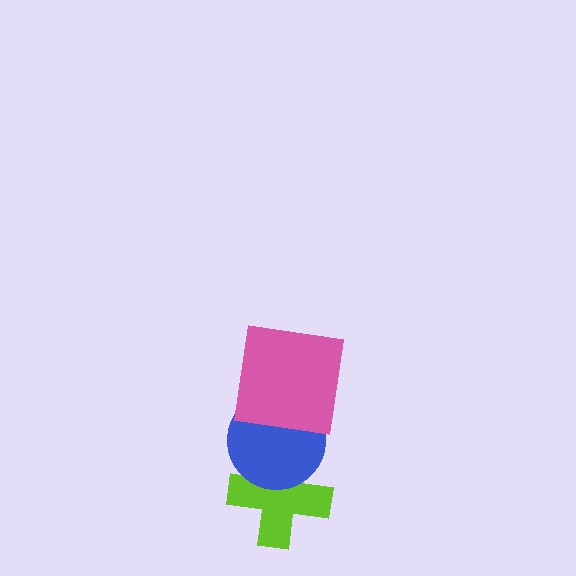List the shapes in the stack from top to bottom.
From top to bottom: the pink square, the blue circle, the lime cross.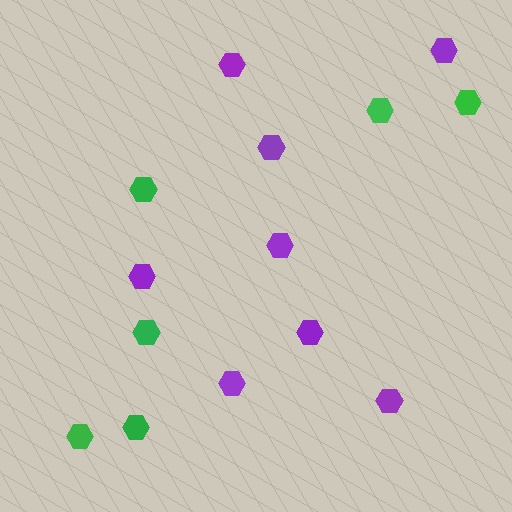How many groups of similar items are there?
There are 2 groups: one group of purple hexagons (8) and one group of green hexagons (6).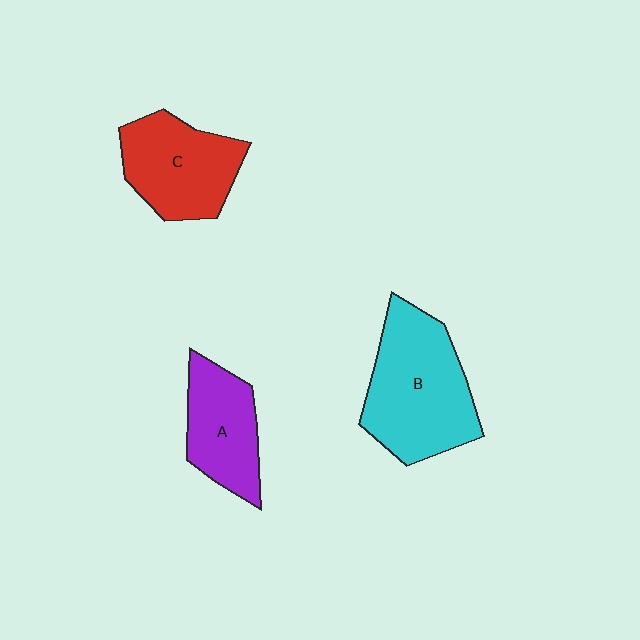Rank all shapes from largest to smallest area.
From largest to smallest: B (cyan), C (red), A (purple).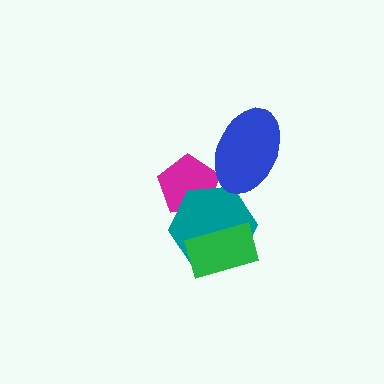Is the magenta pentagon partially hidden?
Yes, it is partially covered by another shape.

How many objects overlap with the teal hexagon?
2 objects overlap with the teal hexagon.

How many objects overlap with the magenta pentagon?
2 objects overlap with the magenta pentagon.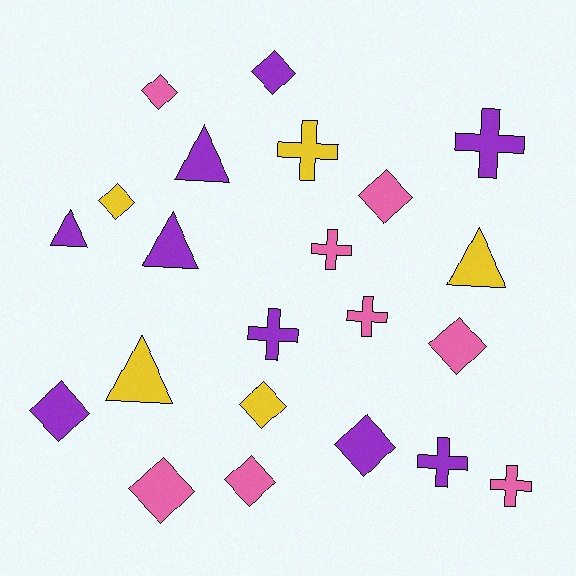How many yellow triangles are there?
There are 2 yellow triangles.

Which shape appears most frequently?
Diamond, with 10 objects.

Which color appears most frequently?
Purple, with 9 objects.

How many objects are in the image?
There are 22 objects.